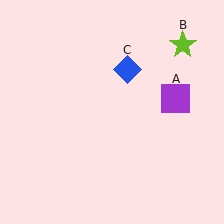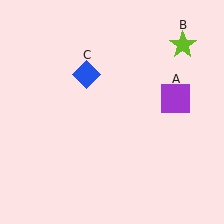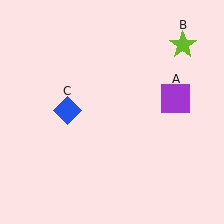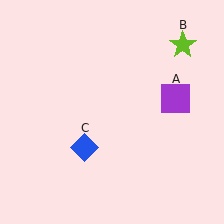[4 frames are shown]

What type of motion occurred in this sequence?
The blue diamond (object C) rotated counterclockwise around the center of the scene.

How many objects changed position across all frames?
1 object changed position: blue diamond (object C).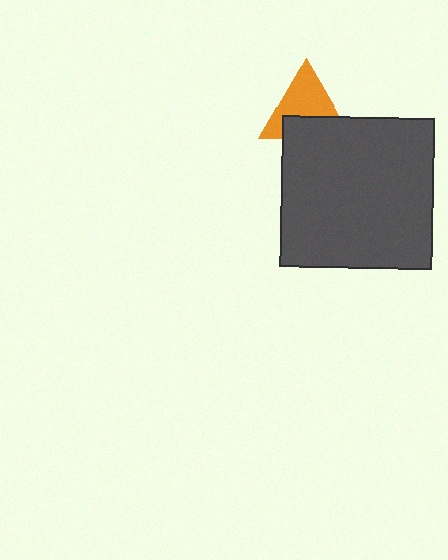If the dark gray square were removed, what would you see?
You would see the complete orange triangle.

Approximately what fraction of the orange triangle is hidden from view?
Roughly 39% of the orange triangle is hidden behind the dark gray square.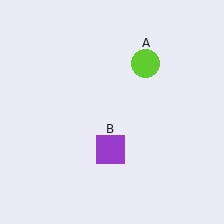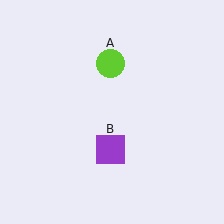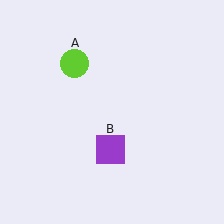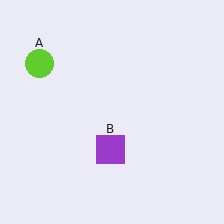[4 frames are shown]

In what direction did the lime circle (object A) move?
The lime circle (object A) moved left.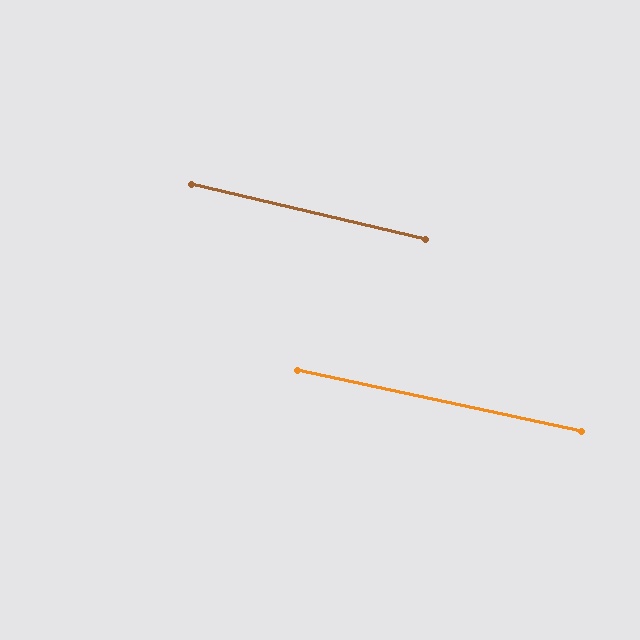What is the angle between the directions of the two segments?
Approximately 1 degree.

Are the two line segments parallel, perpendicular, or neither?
Parallel — their directions differ by only 1.1°.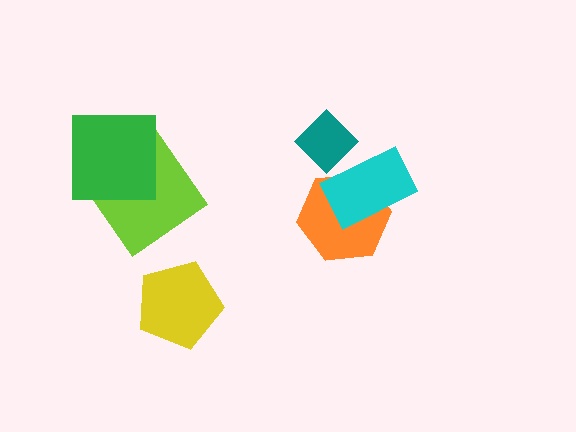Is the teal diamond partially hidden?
No, no other shape covers it.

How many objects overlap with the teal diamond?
1 object overlaps with the teal diamond.